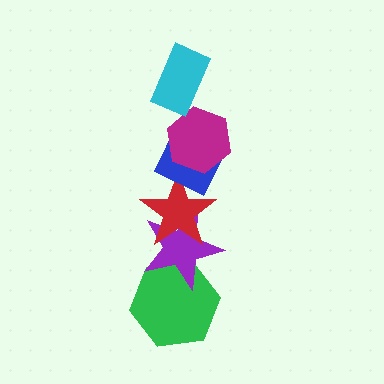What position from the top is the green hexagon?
The green hexagon is 6th from the top.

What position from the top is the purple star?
The purple star is 5th from the top.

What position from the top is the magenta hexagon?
The magenta hexagon is 2nd from the top.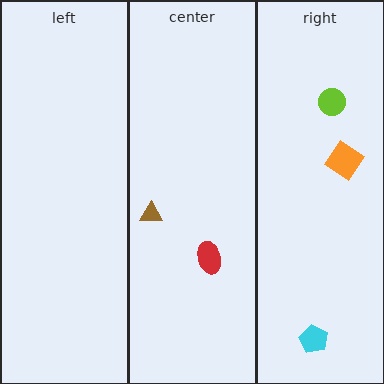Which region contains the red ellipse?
The center region.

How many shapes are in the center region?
2.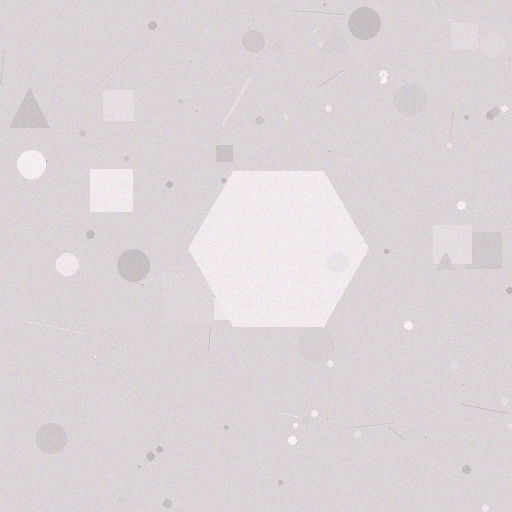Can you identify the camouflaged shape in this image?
The camouflaged shape is a hexagon.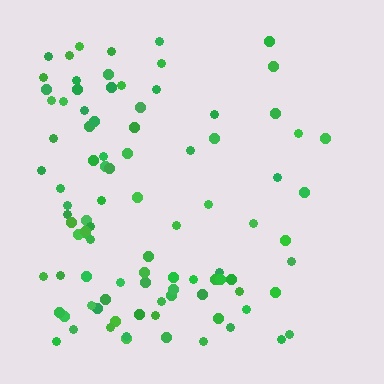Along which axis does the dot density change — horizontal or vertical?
Horizontal.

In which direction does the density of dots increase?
From right to left, with the left side densest.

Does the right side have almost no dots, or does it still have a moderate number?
Still a moderate number, just noticeably fewer than the left.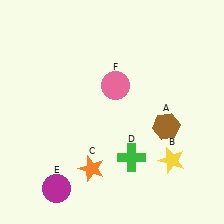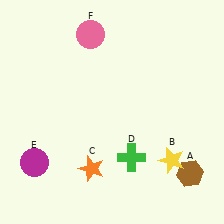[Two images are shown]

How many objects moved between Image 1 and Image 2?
3 objects moved between the two images.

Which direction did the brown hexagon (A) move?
The brown hexagon (A) moved down.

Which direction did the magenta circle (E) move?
The magenta circle (E) moved up.